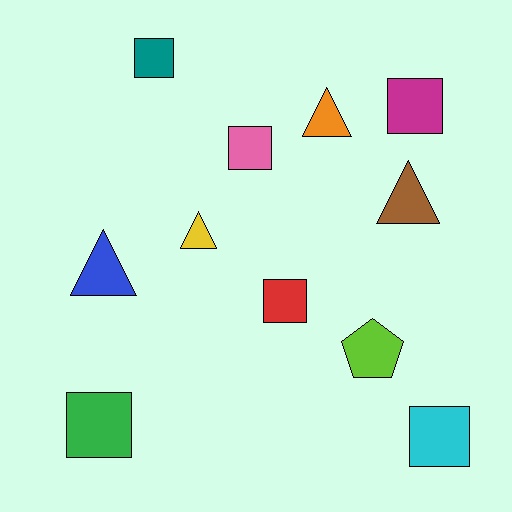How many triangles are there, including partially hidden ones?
There are 4 triangles.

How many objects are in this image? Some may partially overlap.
There are 11 objects.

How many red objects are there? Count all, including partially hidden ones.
There is 1 red object.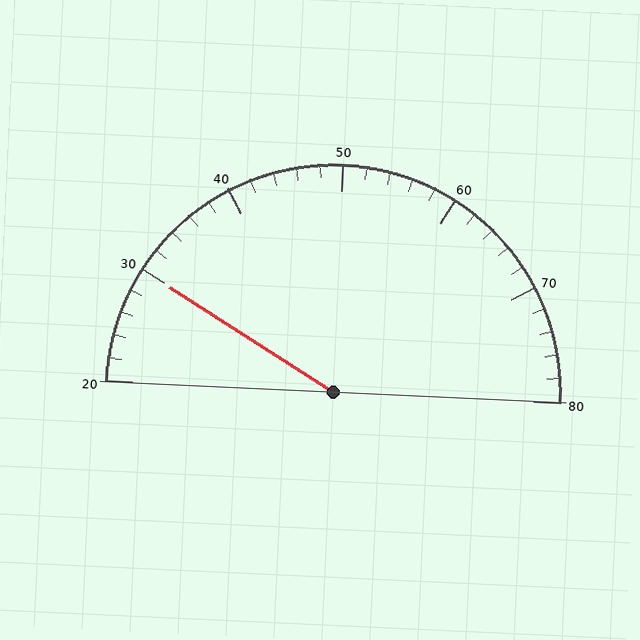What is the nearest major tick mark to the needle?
The nearest major tick mark is 30.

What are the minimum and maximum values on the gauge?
The gauge ranges from 20 to 80.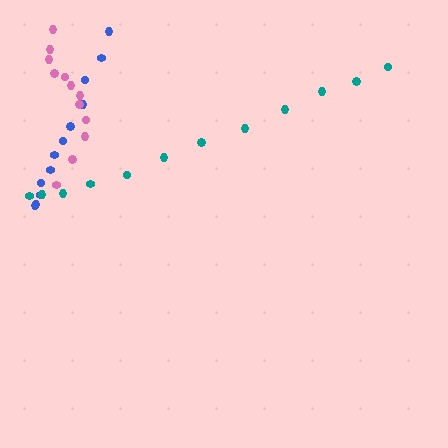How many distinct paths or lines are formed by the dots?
There are 3 distinct paths.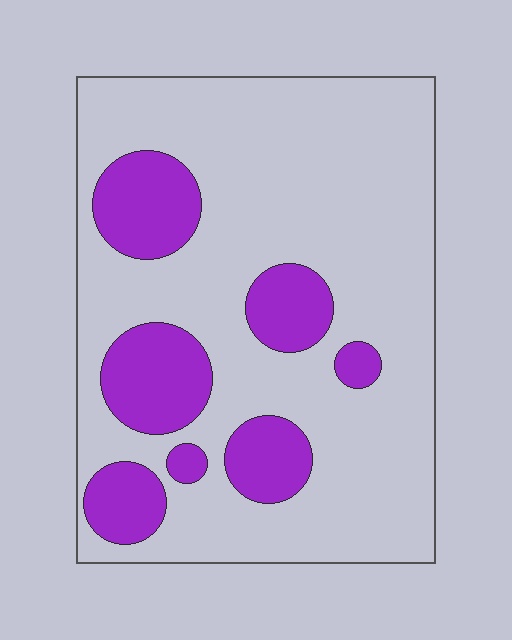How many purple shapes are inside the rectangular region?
7.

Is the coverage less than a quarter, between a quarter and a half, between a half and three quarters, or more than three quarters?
Less than a quarter.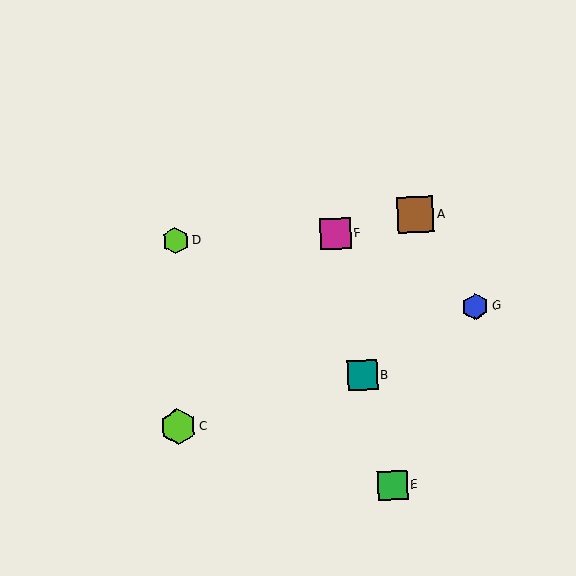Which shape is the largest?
The brown square (labeled A) is the largest.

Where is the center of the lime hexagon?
The center of the lime hexagon is at (178, 427).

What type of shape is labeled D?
Shape D is a lime hexagon.